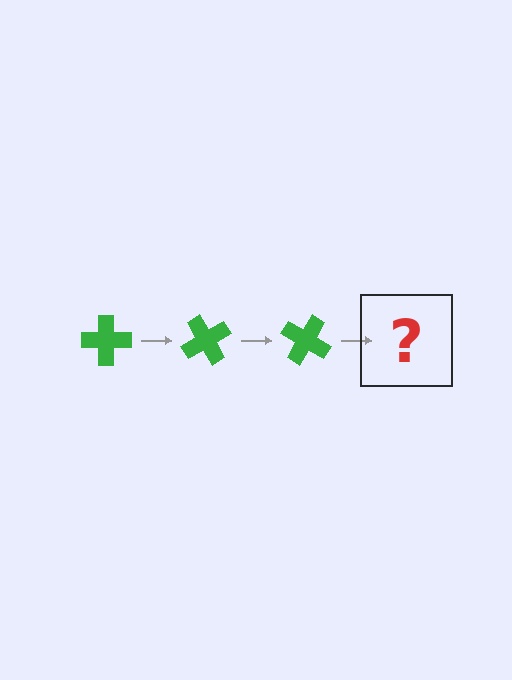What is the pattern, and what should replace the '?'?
The pattern is that the cross rotates 60 degrees each step. The '?' should be a green cross rotated 180 degrees.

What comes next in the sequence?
The next element should be a green cross rotated 180 degrees.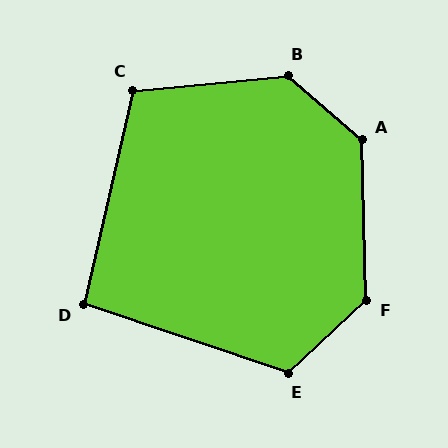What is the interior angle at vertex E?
Approximately 119 degrees (obtuse).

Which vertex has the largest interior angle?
B, at approximately 134 degrees.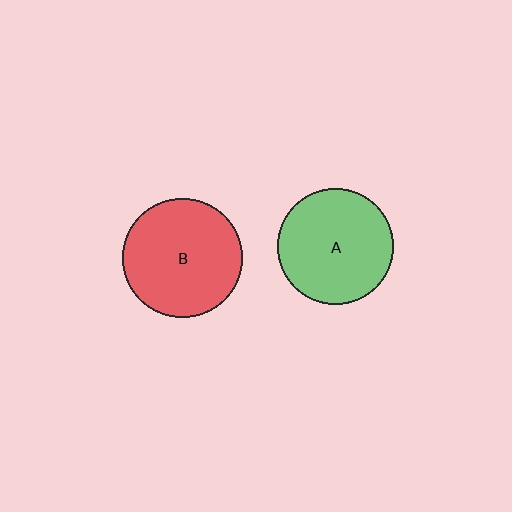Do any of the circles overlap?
No, none of the circles overlap.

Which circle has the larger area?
Circle B (red).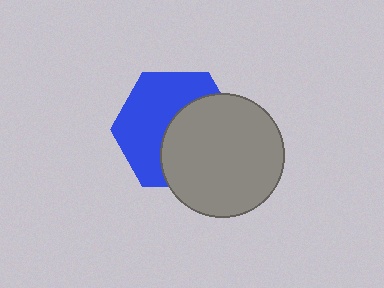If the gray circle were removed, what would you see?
You would see the complete blue hexagon.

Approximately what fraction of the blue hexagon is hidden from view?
Roughly 48% of the blue hexagon is hidden behind the gray circle.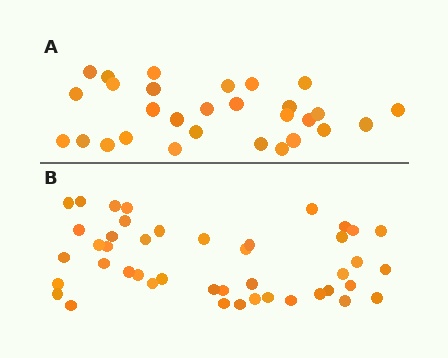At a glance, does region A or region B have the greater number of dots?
Region B (the bottom region) has more dots.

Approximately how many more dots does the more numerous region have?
Region B has approximately 15 more dots than region A.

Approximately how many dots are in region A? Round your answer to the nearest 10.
About 30 dots. (The exact count is 29, which rounds to 30.)